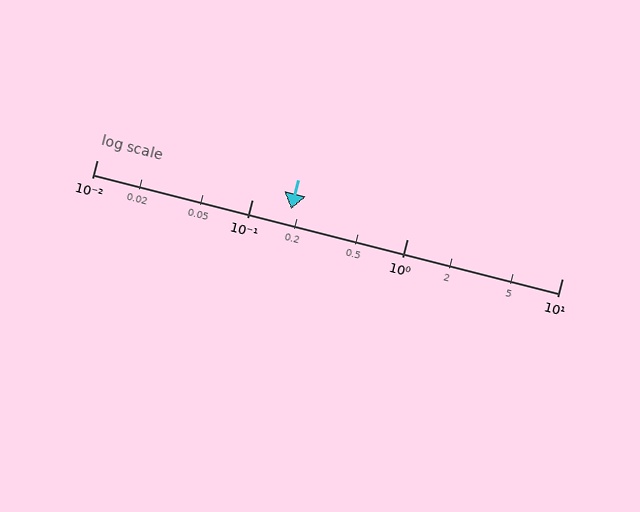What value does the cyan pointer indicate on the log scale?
The pointer indicates approximately 0.18.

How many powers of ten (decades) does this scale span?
The scale spans 3 decades, from 0.01 to 10.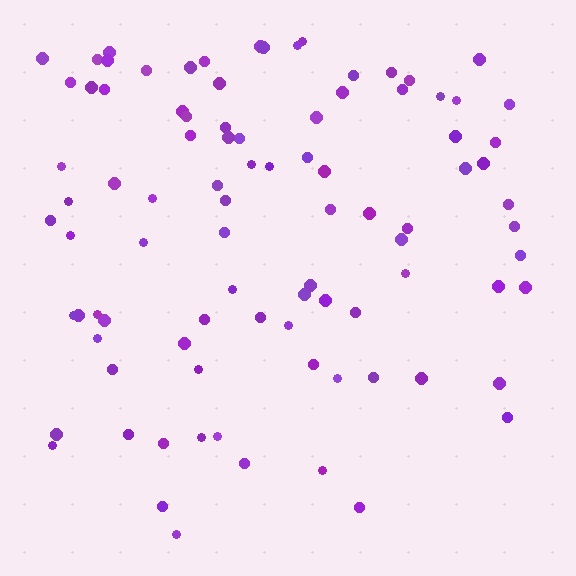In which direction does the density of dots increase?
From bottom to top, with the top side densest.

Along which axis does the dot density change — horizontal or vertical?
Vertical.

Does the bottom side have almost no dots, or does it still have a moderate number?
Still a moderate number, just noticeably fewer than the top.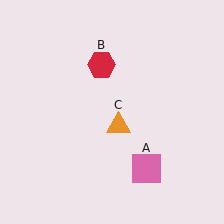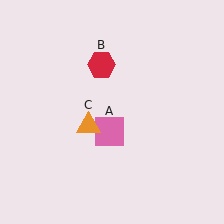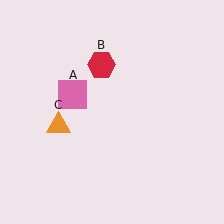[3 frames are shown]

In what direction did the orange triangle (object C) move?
The orange triangle (object C) moved left.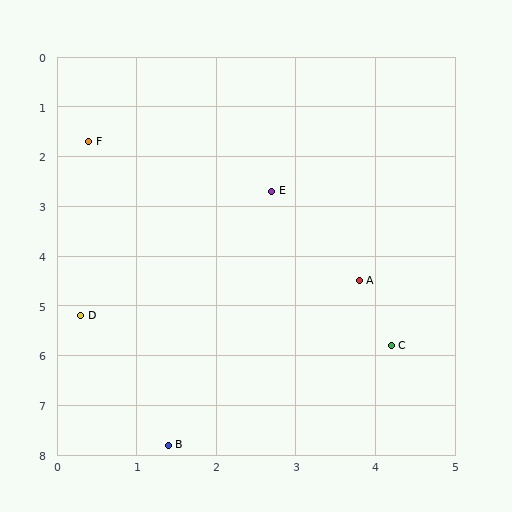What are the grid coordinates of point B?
Point B is at approximately (1.4, 7.8).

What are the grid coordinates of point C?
Point C is at approximately (4.2, 5.8).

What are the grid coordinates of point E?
Point E is at approximately (2.7, 2.7).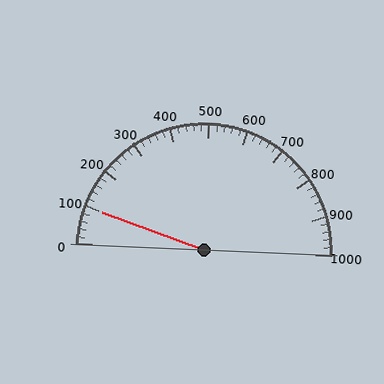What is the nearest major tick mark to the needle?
The nearest major tick mark is 100.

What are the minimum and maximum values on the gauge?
The gauge ranges from 0 to 1000.